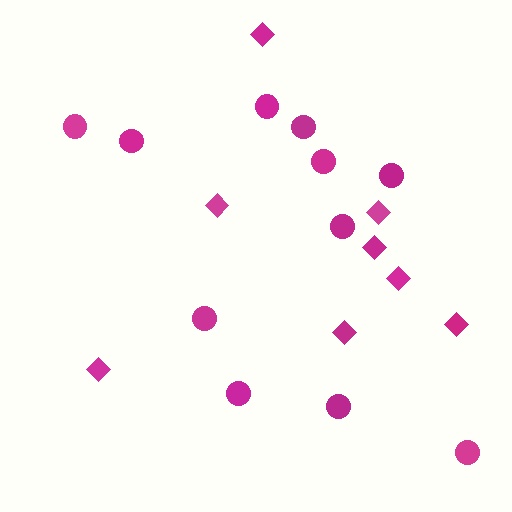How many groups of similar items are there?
There are 2 groups: one group of circles (11) and one group of diamonds (8).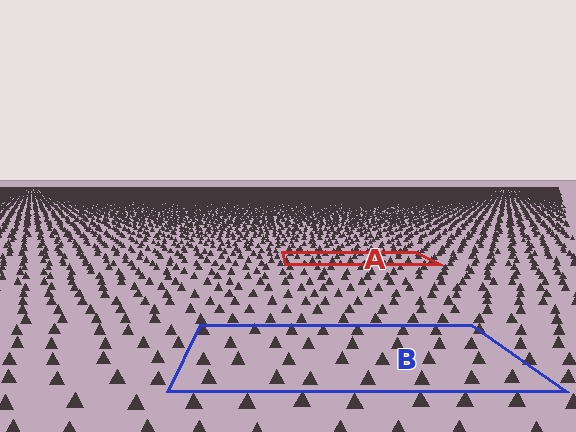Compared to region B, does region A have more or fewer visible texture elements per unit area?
Region A has more texture elements per unit area — they are packed more densely because it is farther away.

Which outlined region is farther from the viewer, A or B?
Region A is farther from the viewer — the texture elements inside it appear smaller and more densely packed.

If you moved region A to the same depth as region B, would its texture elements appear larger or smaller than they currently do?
They would appear larger. At a closer depth, the same texture elements are projected at a bigger on-screen size.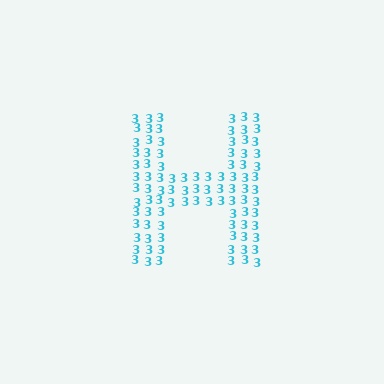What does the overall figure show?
The overall figure shows the letter H.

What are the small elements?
The small elements are digit 3's.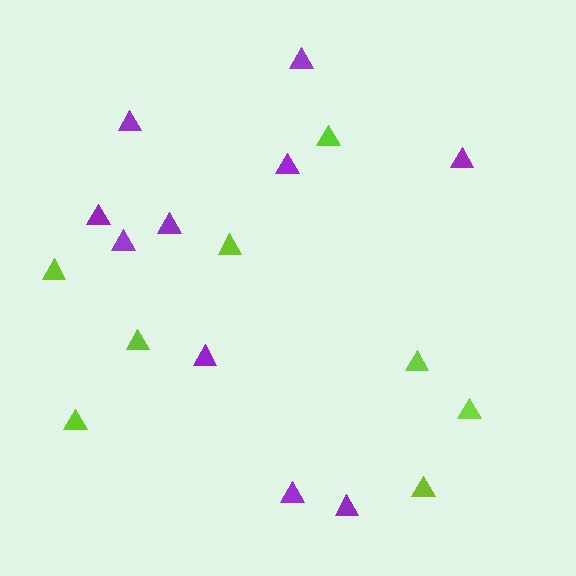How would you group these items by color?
There are 2 groups: one group of lime triangles (8) and one group of purple triangles (10).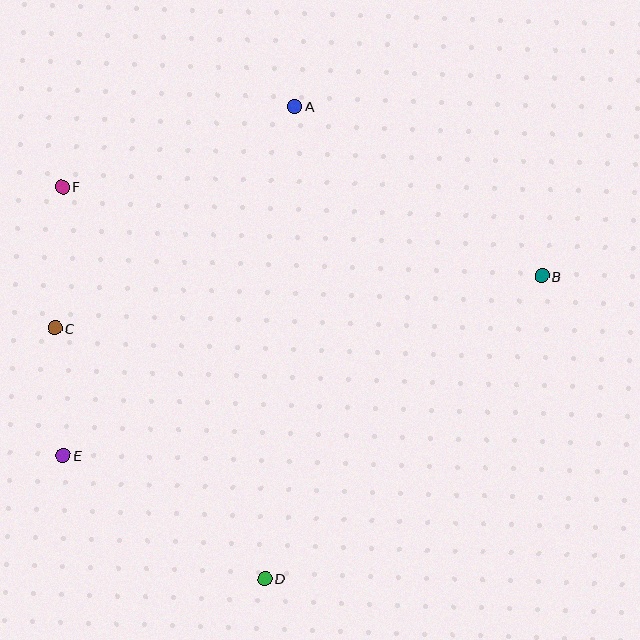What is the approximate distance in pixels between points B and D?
The distance between B and D is approximately 411 pixels.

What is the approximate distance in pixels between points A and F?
The distance between A and F is approximately 245 pixels.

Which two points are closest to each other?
Points C and E are closest to each other.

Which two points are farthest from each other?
Points B and E are farthest from each other.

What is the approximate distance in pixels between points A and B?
The distance between A and B is approximately 300 pixels.